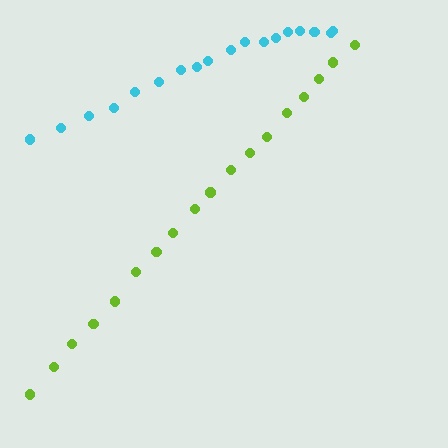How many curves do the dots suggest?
There are 2 distinct paths.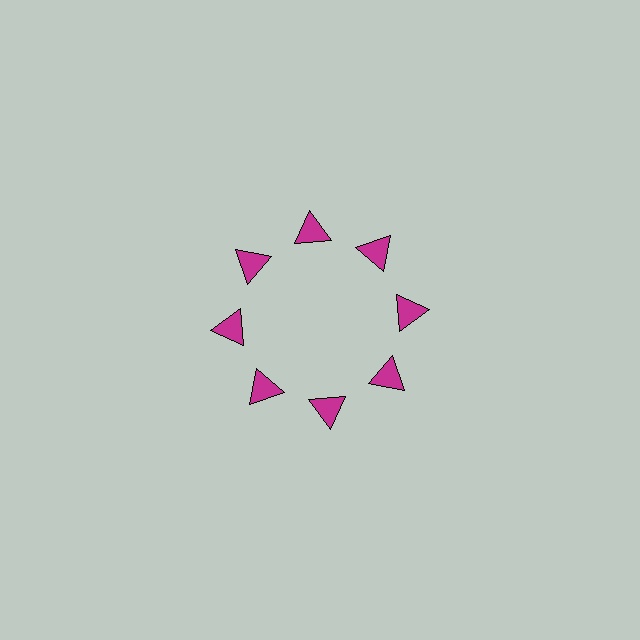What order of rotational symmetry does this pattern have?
This pattern has 8-fold rotational symmetry.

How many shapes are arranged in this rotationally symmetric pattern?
There are 8 shapes, arranged in 8 groups of 1.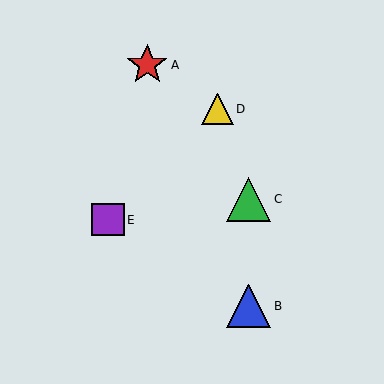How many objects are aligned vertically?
2 objects (B, C) are aligned vertically.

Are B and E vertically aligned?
No, B is at x≈249 and E is at x≈108.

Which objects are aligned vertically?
Objects B, C are aligned vertically.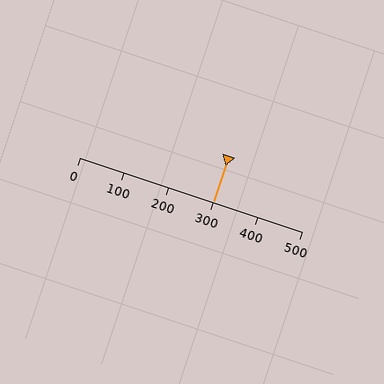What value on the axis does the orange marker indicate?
The marker indicates approximately 300.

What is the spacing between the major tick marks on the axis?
The major ticks are spaced 100 apart.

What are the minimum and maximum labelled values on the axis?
The axis runs from 0 to 500.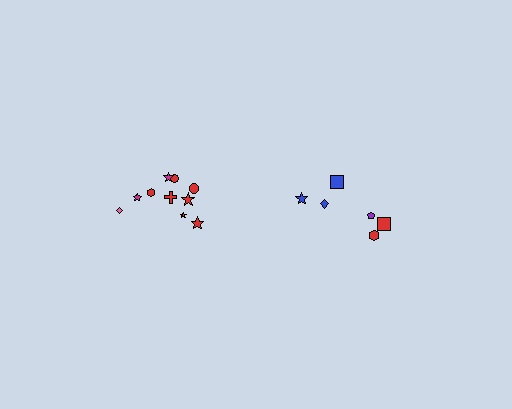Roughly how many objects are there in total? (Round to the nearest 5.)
Roughly 15 objects in total.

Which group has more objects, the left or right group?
The left group.